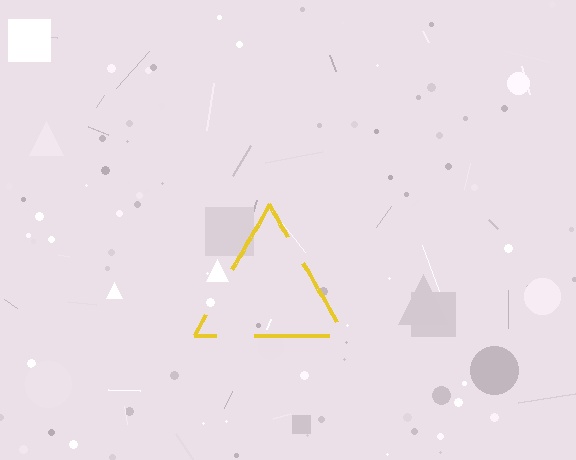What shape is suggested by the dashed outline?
The dashed outline suggests a triangle.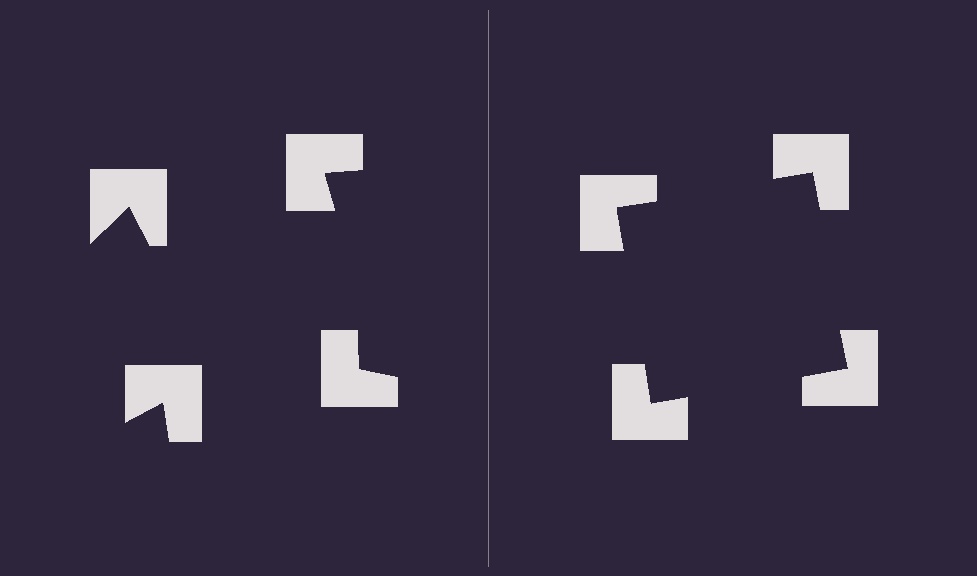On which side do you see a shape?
An illusory square appears on the right side. On the left side the wedge cuts are rotated, so no coherent shape forms.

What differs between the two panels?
The notched squares are positioned identically on both sides; only the wedge orientations differ. On the right they align to a square; on the left they are misaligned.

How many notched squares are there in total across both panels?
8 — 4 on each side.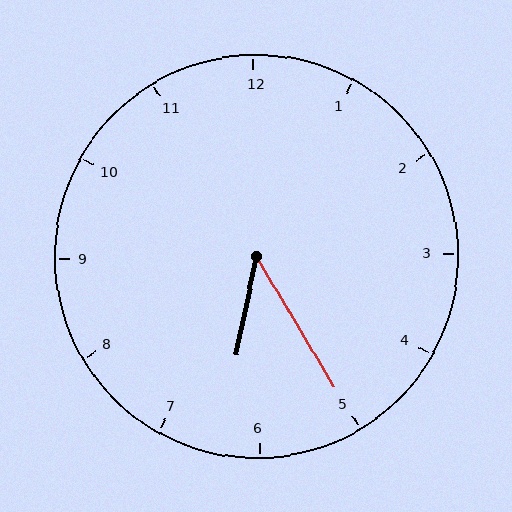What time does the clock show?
6:25.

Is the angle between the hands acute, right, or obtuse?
It is acute.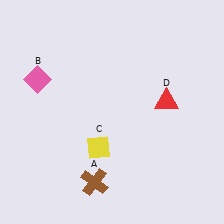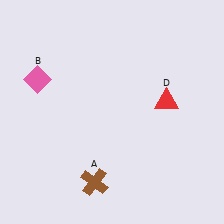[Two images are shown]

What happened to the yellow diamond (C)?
The yellow diamond (C) was removed in Image 2. It was in the bottom-left area of Image 1.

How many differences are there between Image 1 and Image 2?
There is 1 difference between the two images.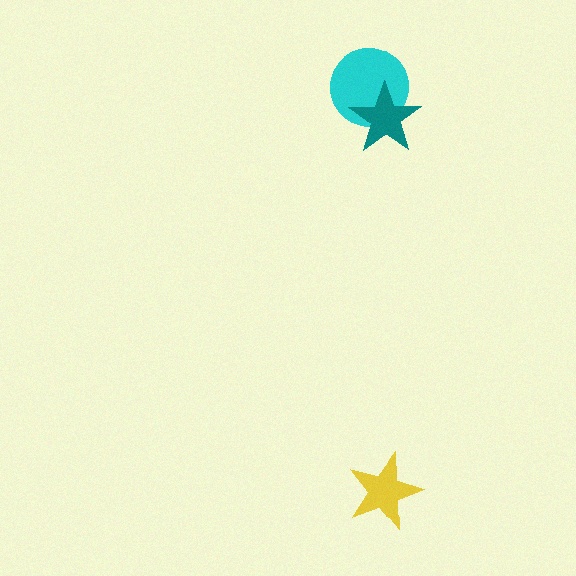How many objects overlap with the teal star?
1 object overlaps with the teal star.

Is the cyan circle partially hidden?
Yes, it is partially covered by another shape.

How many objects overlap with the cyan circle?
1 object overlaps with the cyan circle.